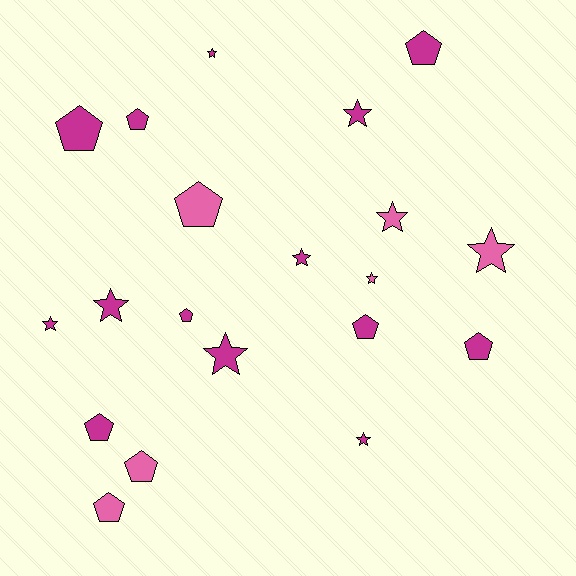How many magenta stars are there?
There are 7 magenta stars.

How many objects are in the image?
There are 20 objects.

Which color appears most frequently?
Magenta, with 14 objects.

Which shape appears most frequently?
Pentagon, with 10 objects.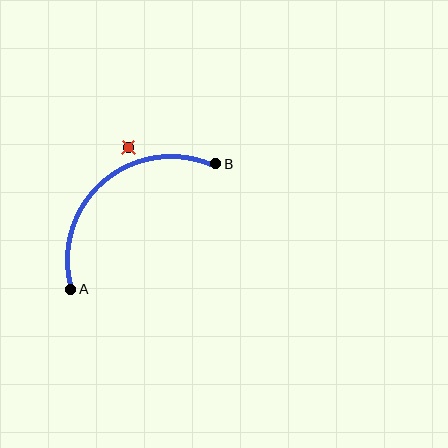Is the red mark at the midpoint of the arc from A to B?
No — the red mark does not lie on the arc at all. It sits slightly outside the curve.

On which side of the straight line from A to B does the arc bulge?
The arc bulges above and to the left of the straight line connecting A and B.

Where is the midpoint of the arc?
The arc midpoint is the point on the curve farthest from the straight line joining A and B. It sits above and to the left of that line.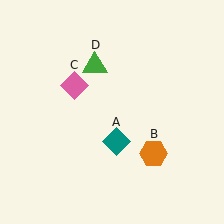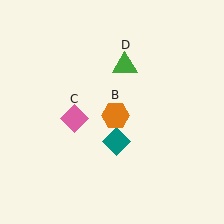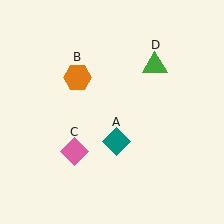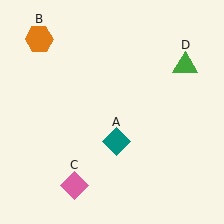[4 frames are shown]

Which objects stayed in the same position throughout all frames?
Teal diamond (object A) remained stationary.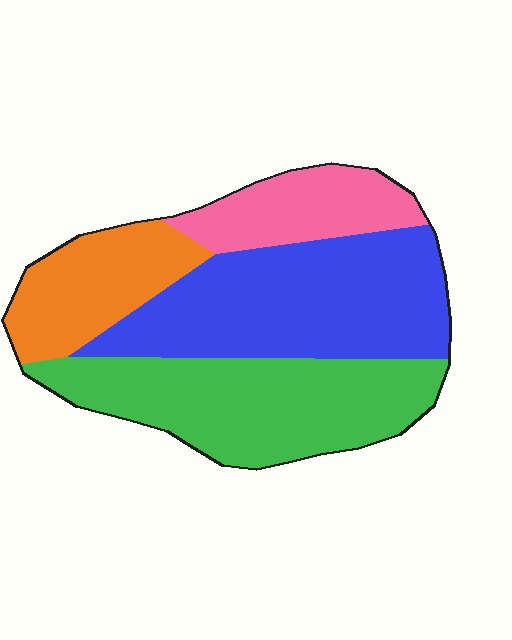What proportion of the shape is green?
Green covers 33% of the shape.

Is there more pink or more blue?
Blue.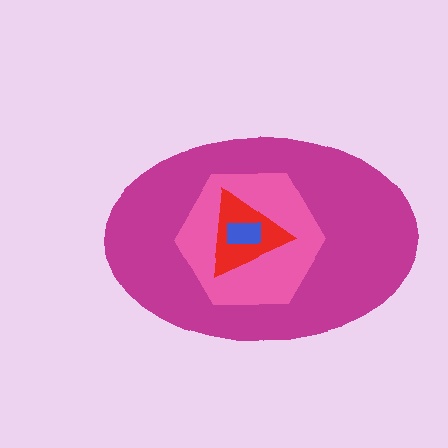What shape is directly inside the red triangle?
The blue rectangle.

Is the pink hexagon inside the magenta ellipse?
Yes.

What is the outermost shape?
The magenta ellipse.